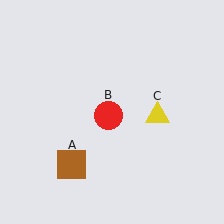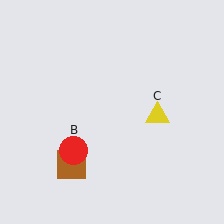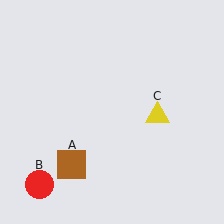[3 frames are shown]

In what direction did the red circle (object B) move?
The red circle (object B) moved down and to the left.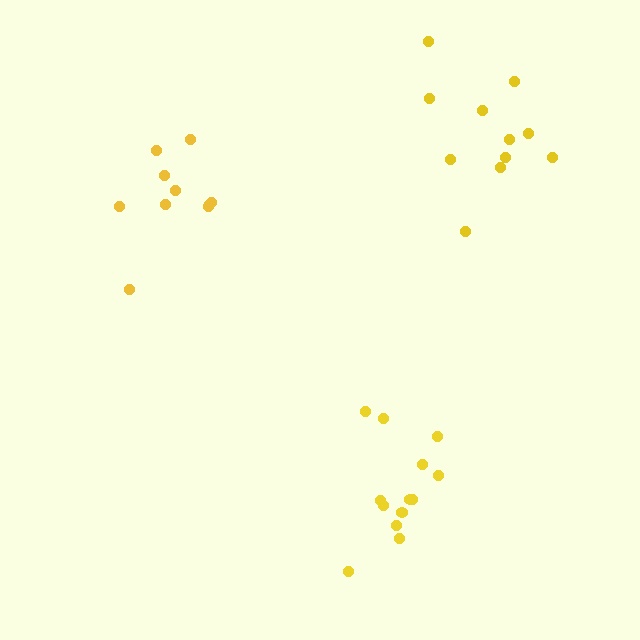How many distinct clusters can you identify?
There are 3 distinct clusters.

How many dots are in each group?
Group 1: 13 dots, Group 2: 11 dots, Group 3: 10 dots (34 total).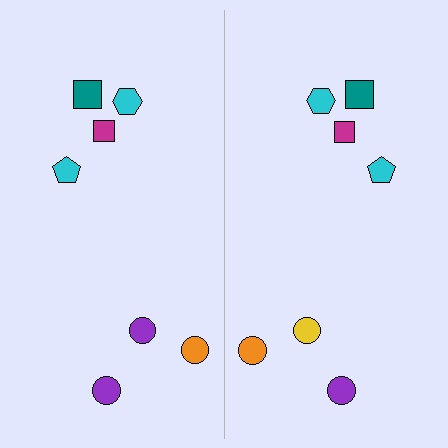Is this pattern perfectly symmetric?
No, the pattern is not perfectly symmetric. The yellow circle on the right side breaks the symmetry — its mirror counterpart is purple.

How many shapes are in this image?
There are 14 shapes in this image.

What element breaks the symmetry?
The yellow circle on the right side breaks the symmetry — its mirror counterpart is purple.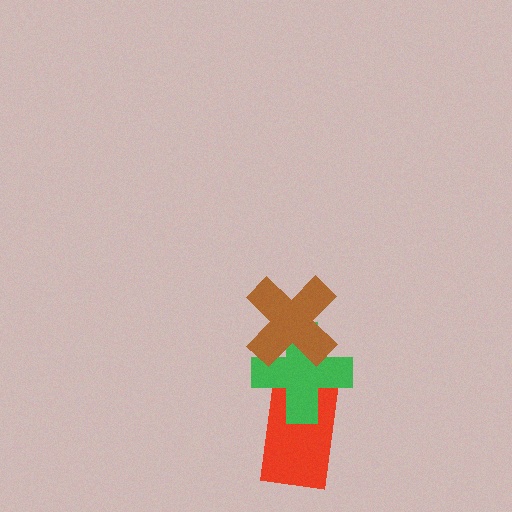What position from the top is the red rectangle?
The red rectangle is 3rd from the top.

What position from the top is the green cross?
The green cross is 2nd from the top.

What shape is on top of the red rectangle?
The green cross is on top of the red rectangle.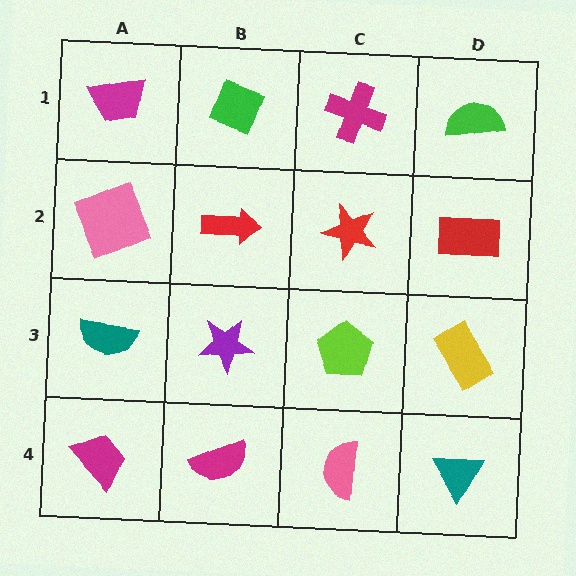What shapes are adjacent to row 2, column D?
A green semicircle (row 1, column D), a yellow rectangle (row 3, column D), a red star (row 2, column C).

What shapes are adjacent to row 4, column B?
A purple star (row 3, column B), a magenta trapezoid (row 4, column A), a pink semicircle (row 4, column C).